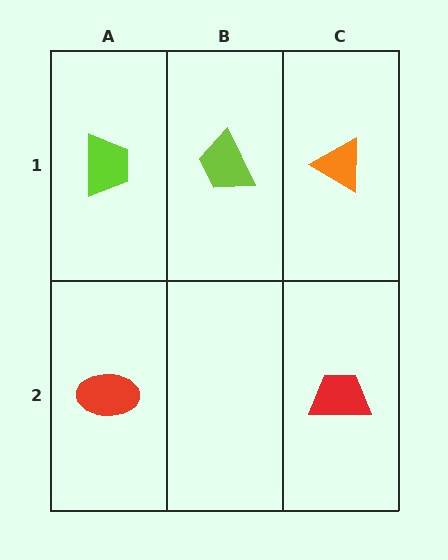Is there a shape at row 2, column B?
No, that cell is empty.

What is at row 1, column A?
A lime trapezoid.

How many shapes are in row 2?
2 shapes.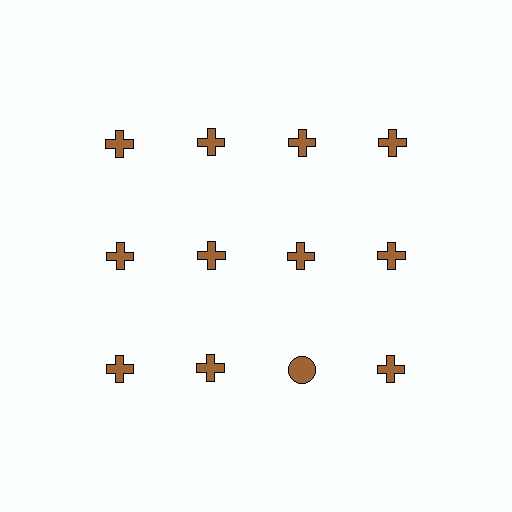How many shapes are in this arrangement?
There are 12 shapes arranged in a grid pattern.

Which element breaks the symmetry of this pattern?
The brown circle in the third row, center column breaks the symmetry. All other shapes are brown crosses.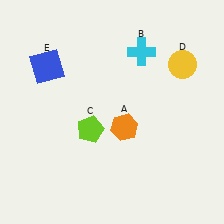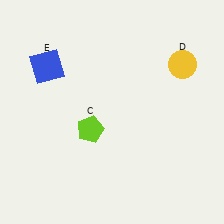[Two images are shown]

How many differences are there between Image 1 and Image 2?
There are 2 differences between the two images.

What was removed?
The cyan cross (B), the orange hexagon (A) were removed in Image 2.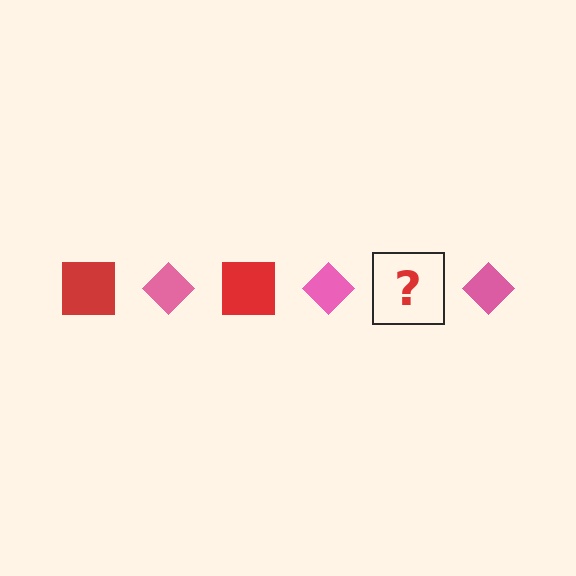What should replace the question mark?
The question mark should be replaced with a red square.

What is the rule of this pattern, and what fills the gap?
The rule is that the pattern alternates between red square and pink diamond. The gap should be filled with a red square.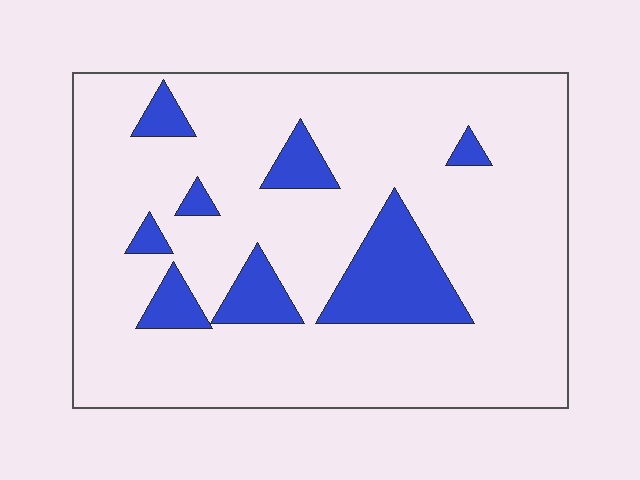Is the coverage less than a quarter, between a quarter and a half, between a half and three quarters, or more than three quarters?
Less than a quarter.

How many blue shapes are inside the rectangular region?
8.